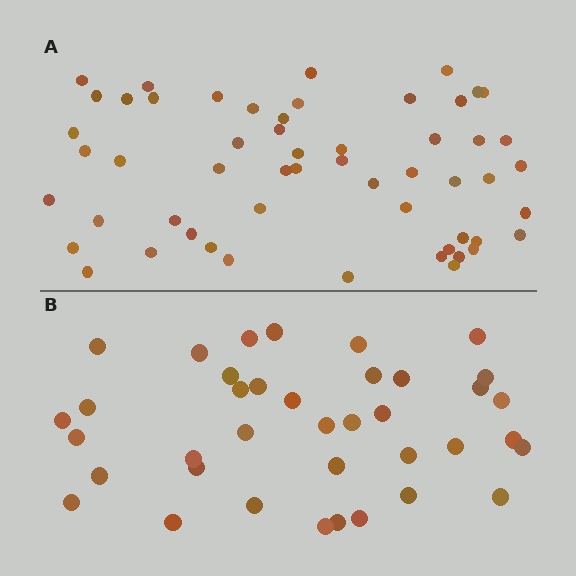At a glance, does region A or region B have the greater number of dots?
Region A (the top region) has more dots.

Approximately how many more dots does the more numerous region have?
Region A has approximately 15 more dots than region B.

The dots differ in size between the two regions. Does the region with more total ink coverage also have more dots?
No. Region B has more total ink coverage because its dots are larger, but region A actually contains more individual dots. Total area can be misleading — the number of items is what matters here.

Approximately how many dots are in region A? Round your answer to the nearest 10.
About 60 dots. (The exact count is 55, which rounds to 60.)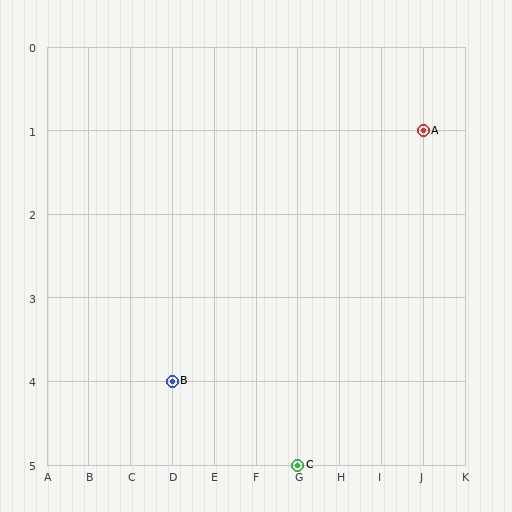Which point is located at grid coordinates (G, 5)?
Point C is at (G, 5).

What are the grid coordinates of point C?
Point C is at grid coordinates (G, 5).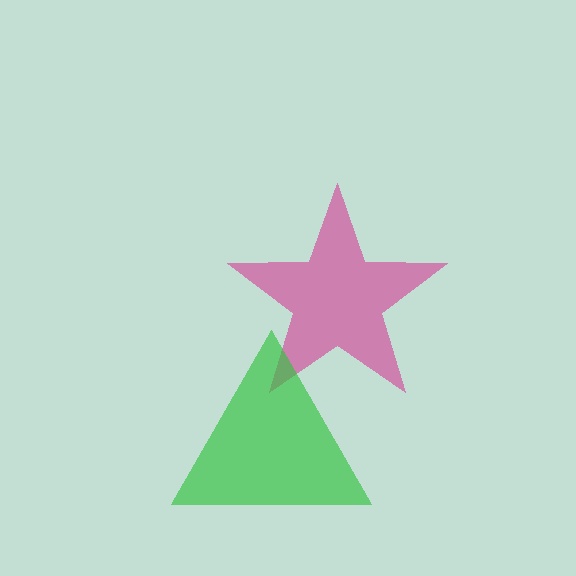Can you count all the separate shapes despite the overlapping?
Yes, there are 2 separate shapes.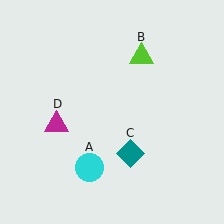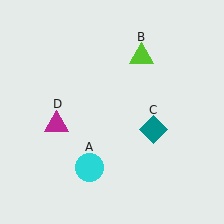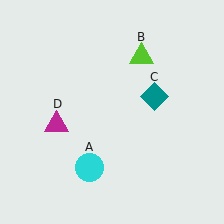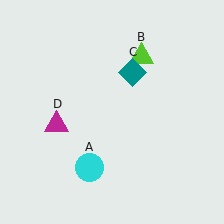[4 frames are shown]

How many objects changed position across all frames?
1 object changed position: teal diamond (object C).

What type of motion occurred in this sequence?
The teal diamond (object C) rotated counterclockwise around the center of the scene.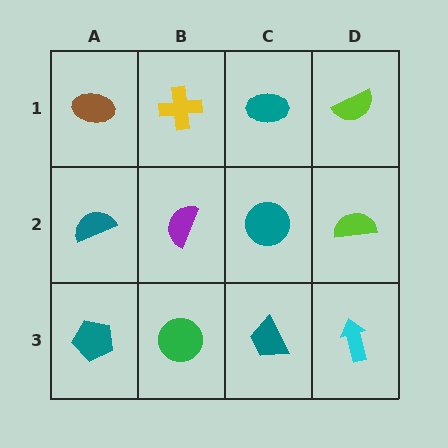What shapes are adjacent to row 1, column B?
A purple semicircle (row 2, column B), a brown ellipse (row 1, column A), a teal ellipse (row 1, column C).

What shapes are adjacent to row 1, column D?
A lime semicircle (row 2, column D), a teal ellipse (row 1, column C).